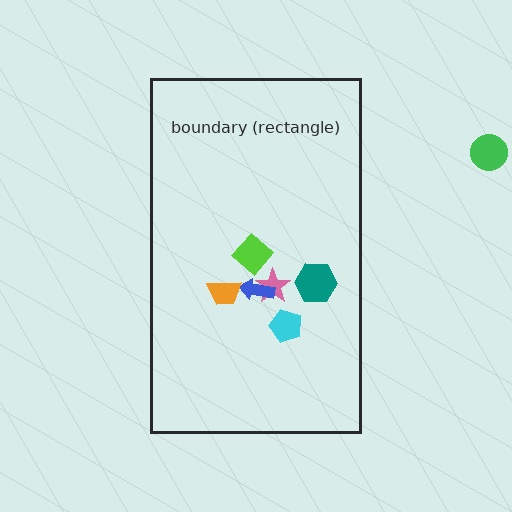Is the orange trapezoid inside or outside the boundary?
Inside.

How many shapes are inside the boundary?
6 inside, 1 outside.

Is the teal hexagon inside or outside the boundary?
Inside.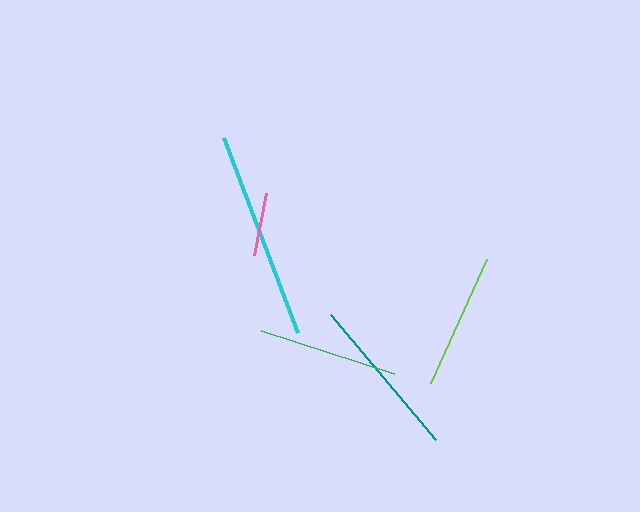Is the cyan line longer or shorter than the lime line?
The cyan line is longer than the lime line.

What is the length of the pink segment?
The pink segment is approximately 63 pixels long.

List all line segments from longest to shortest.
From longest to shortest: cyan, teal, green, lime, pink.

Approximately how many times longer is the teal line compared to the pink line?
The teal line is approximately 2.6 times the length of the pink line.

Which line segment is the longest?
The cyan line is the longest at approximately 208 pixels.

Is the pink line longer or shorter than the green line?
The green line is longer than the pink line.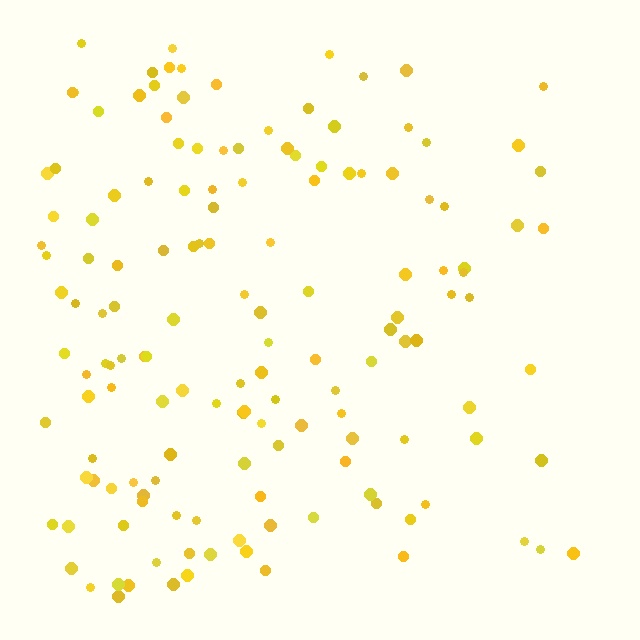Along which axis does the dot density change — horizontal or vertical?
Horizontal.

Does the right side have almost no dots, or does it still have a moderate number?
Still a moderate number, just noticeably fewer than the left.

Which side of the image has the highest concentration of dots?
The left.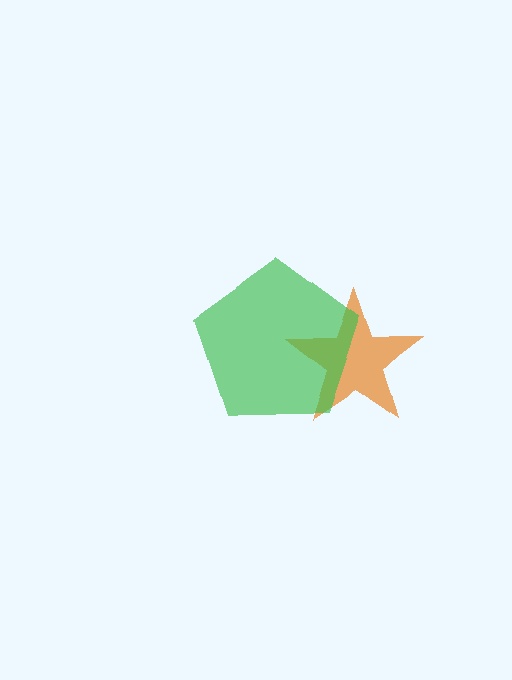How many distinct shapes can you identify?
There are 2 distinct shapes: an orange star, a green pentagon.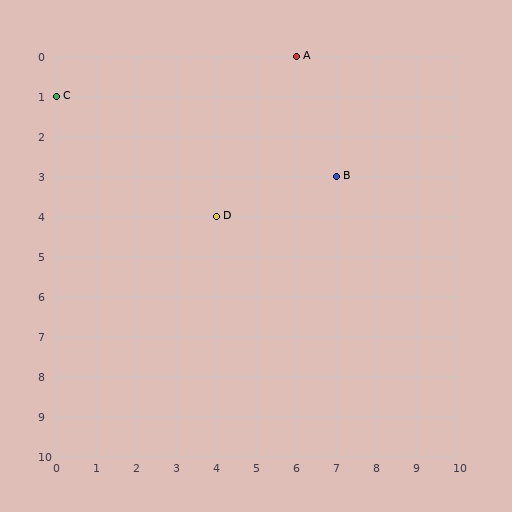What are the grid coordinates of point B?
Point B is at grid coordinates (7, 3).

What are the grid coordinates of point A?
Point A is at grid coordinates (6, 0).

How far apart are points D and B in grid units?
Points D and B are 3 columns and 1 row apart (about 3.2 grid units diagonally).